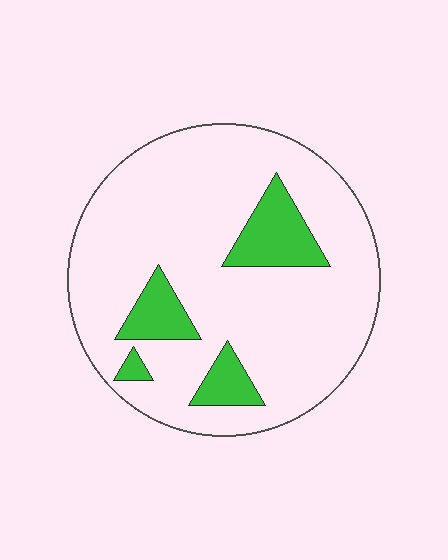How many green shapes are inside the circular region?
4.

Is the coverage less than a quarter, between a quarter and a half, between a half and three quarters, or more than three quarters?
Less than a quarter.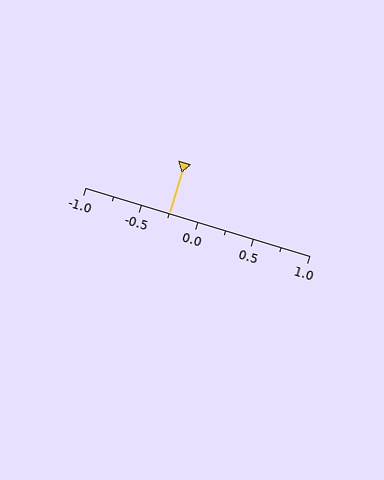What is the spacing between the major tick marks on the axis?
The major ticks are spaced 0.5 apart.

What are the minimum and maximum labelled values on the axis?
The axis runs from -1.0 to 1.0.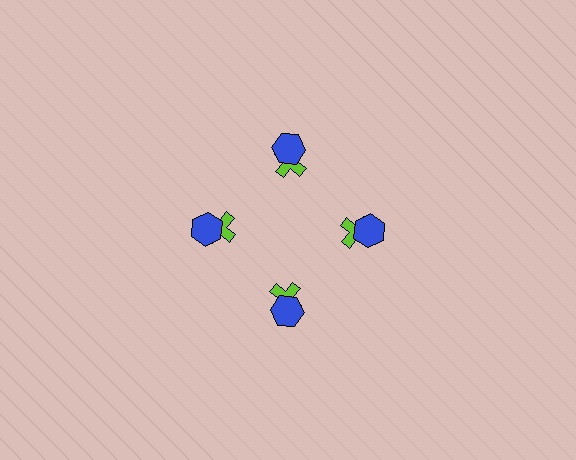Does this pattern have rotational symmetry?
Yes, this pattern has 4-fold rotational symmetry. It looks the same after rotating 90 degrees around the center.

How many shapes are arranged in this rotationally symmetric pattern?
There are 8 shapes, arranged in 4 groups of 2.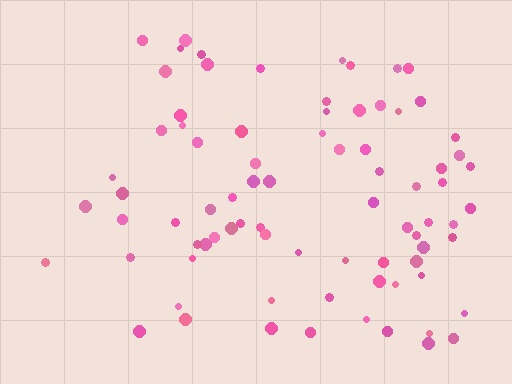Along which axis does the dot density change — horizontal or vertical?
Horizontal.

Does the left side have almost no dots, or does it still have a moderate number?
Still a moderate number, just noticeably fewer than the right.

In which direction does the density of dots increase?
From left to right, with the right side densest.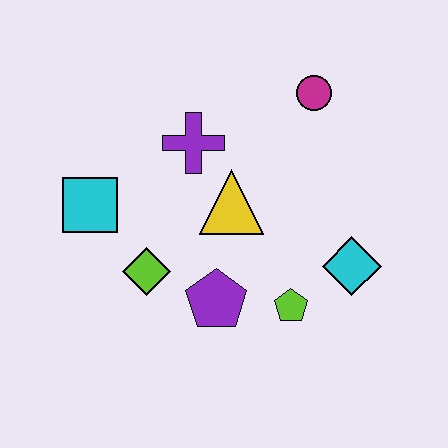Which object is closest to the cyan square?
The lime diamond is closest to the cyan square.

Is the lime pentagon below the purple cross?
Yes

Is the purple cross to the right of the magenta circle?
No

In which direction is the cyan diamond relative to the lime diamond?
The cyan diamond is to the right of the lime diamond.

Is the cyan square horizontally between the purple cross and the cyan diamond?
No